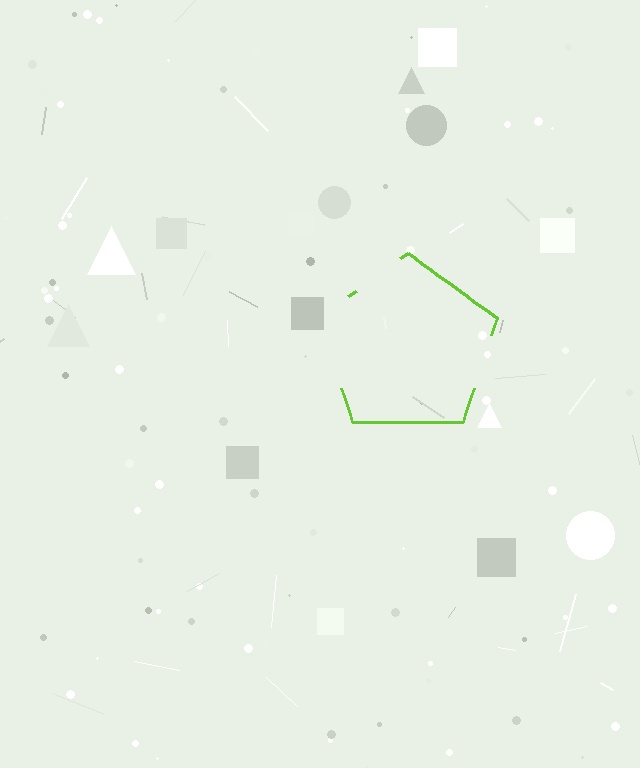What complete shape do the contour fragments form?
The contour fragments form a pentagon.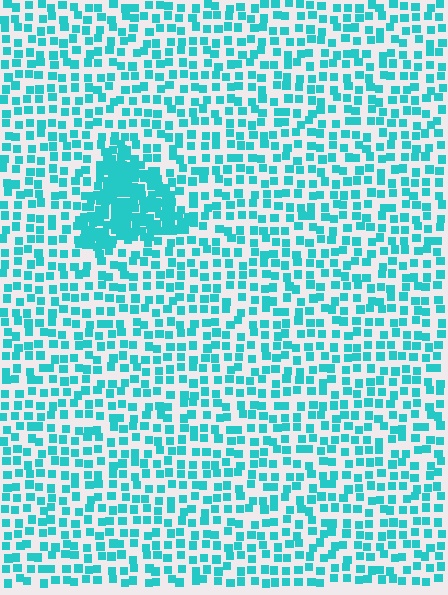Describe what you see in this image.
The image contains small cyan elements arranged at two different densities. A triangle-shaped region is visible where the elements are more densely packed than the surrounding area.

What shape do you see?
I see a triangle.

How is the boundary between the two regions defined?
The boundary is defined by a change in element density (approximately 2.6x ratio). All elements are the same color, size, and shape.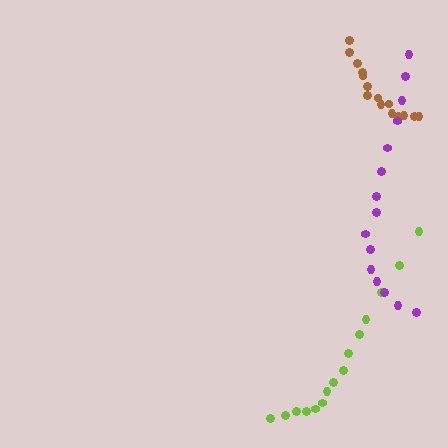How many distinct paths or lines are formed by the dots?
There are 3 distinct paths.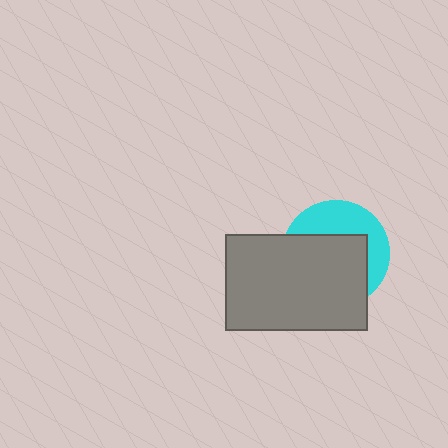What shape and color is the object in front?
The object in front is a gray rectangle.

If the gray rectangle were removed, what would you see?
You would see the complete cyan circle.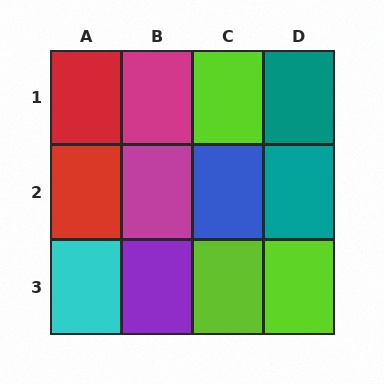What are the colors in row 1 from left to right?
Red, magenta, lime, teal.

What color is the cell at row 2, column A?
Red.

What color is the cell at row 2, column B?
Magenta.